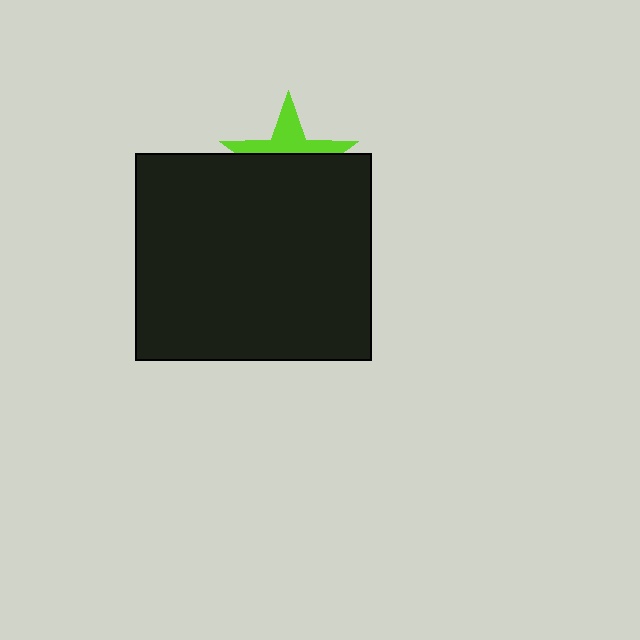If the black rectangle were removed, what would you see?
You would see the complete lime star.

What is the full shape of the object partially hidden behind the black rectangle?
The partially hidden object is a lime star.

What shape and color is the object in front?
The object in front is a black rectangle.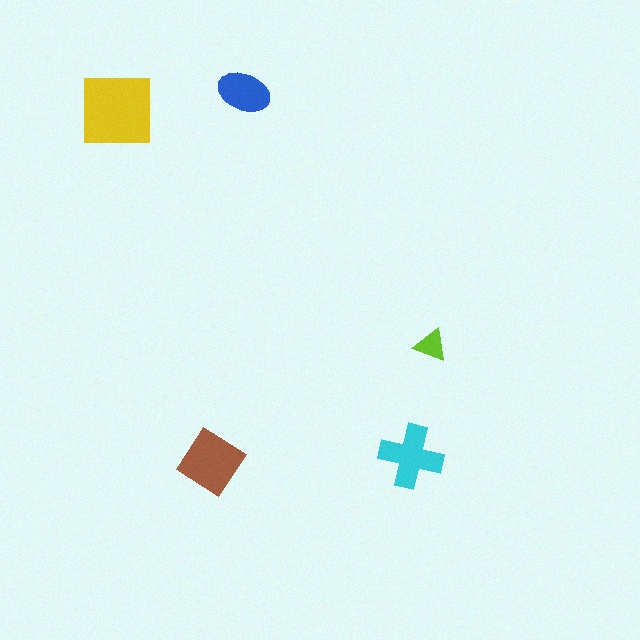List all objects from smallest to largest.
The lime triangle, the blue ellipse, the cyan cross, the brown diamond, the yellow square.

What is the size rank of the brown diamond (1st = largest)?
2nd.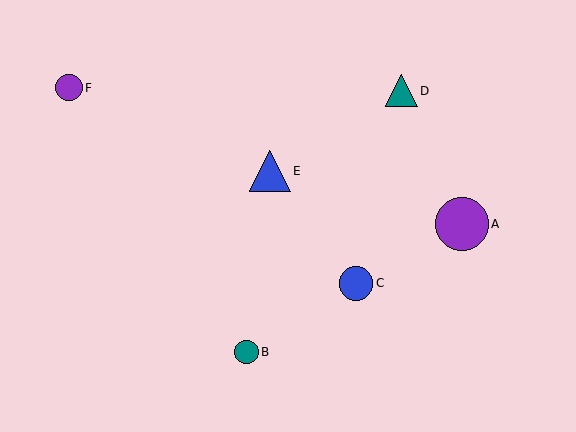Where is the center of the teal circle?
The center of the teal circle is at (246, 352).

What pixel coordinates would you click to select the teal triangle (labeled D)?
Click at (401, 91) to select the teal triangle D.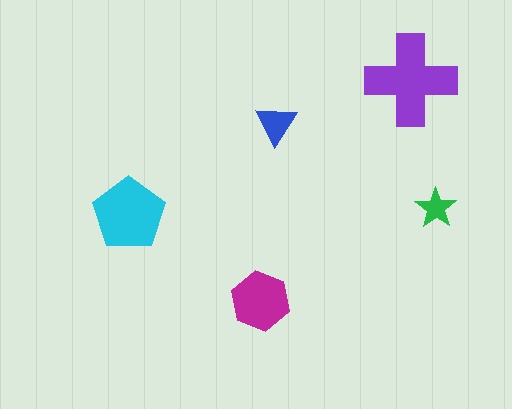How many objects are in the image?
There are 5 objects in the image.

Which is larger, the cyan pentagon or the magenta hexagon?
The cyan pentagon.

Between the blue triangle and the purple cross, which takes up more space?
The purple cross.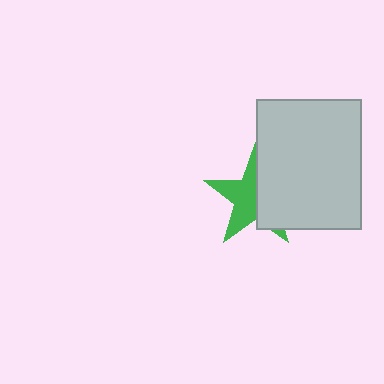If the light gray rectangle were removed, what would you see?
You would see the complete green star.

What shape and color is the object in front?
The object in front is a light gray rectangle.